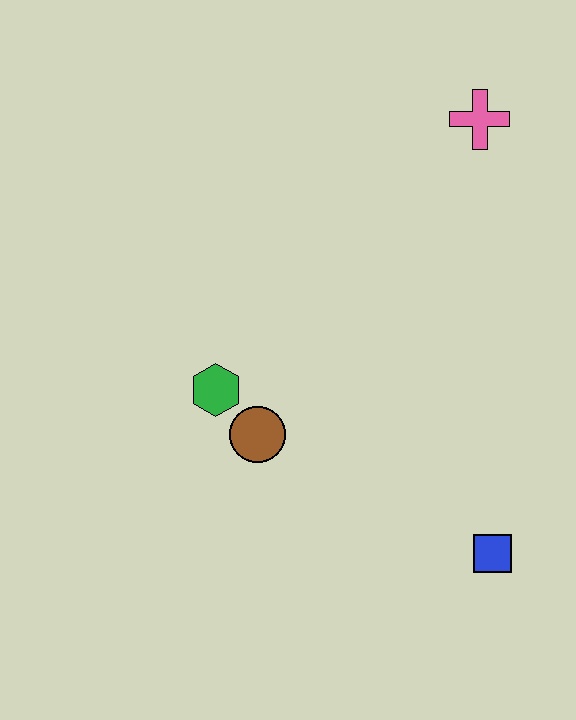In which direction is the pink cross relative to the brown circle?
The pink cross is above the brown circle.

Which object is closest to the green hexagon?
The brown circle is closest to the green hexagon.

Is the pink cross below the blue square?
No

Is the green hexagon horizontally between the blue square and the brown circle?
No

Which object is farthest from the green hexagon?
The pink cross is farthest from the green hexagon.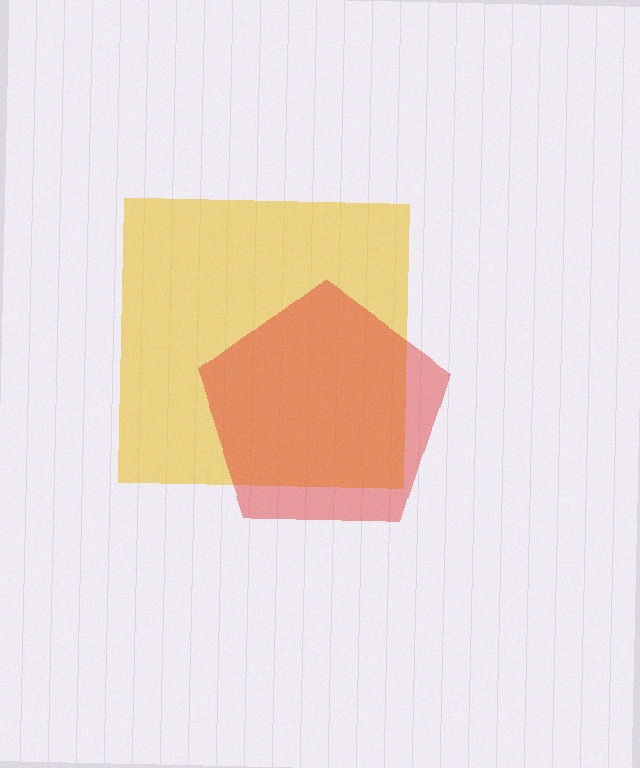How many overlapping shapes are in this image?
There are 2 overlapping shapes in the image.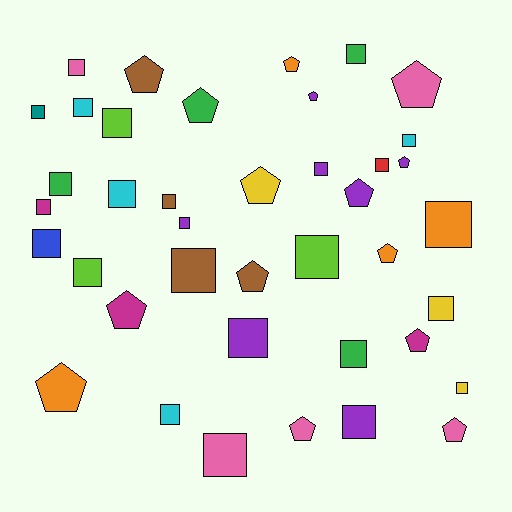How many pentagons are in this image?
There are 15 pentagons.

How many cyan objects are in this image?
There are 4 cyan objects.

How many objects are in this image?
There are 40 objects.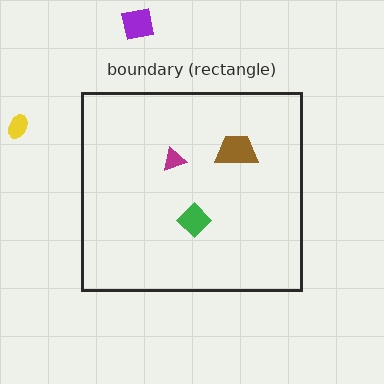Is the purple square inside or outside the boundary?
Outside.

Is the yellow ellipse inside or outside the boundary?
Outside.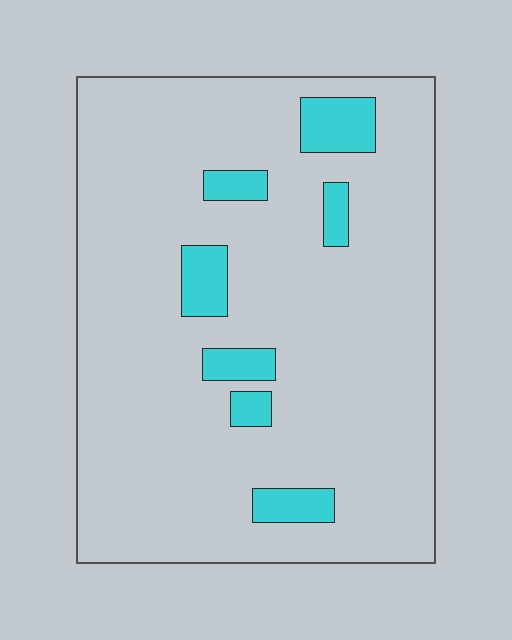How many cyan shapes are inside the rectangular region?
7.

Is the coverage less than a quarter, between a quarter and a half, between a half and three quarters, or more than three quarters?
Less than a quarter.